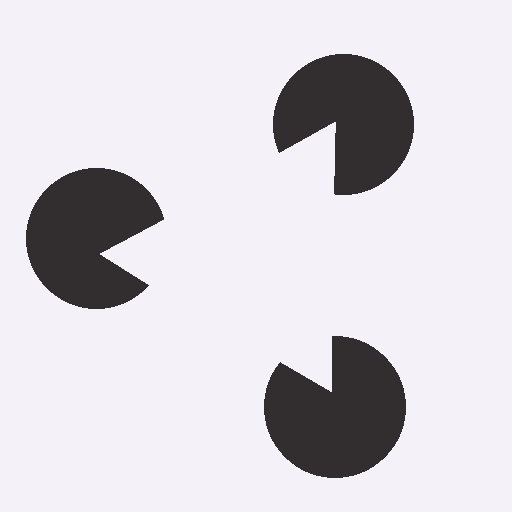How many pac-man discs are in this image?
There are 3 — one at each vertex of the illusory triangle.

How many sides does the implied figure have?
3 sides.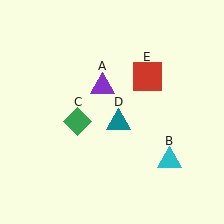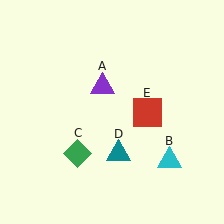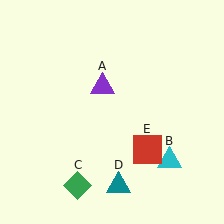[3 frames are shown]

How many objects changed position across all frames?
3 objects changed position: green diamond (object C), teal triangle (object D), red square (object E).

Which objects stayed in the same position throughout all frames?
Purple triangle (object A) and cyan triangle (object B) remained stationary.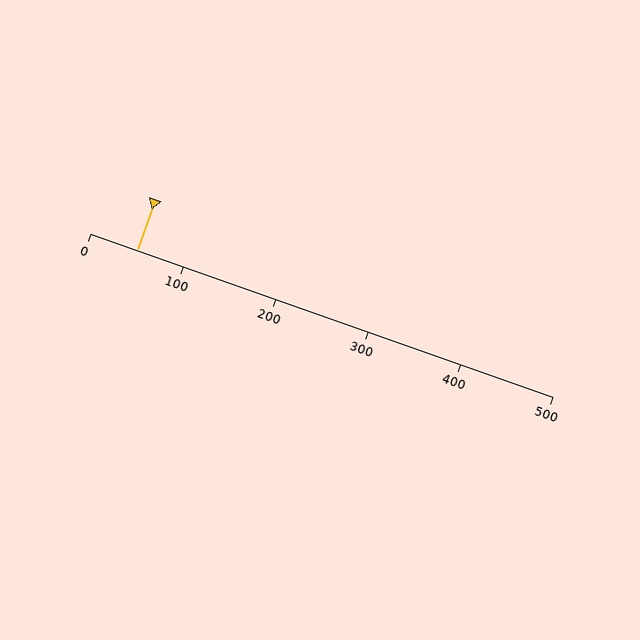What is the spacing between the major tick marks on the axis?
The major ticks are spaced 100 apart.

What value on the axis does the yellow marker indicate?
The marker indicates approximately 50.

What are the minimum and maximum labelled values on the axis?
The axis runs from 0 to 500.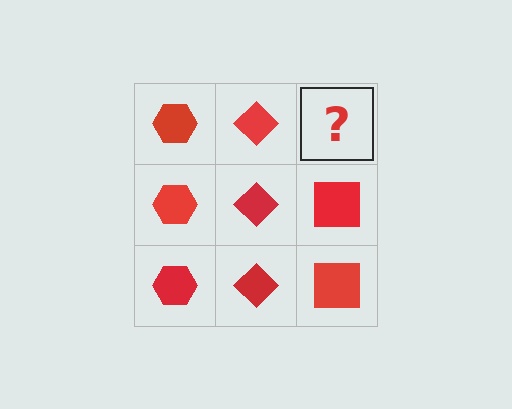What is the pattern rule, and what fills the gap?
The rule is that each column has a consistent shape. The gap should be filled with a red square.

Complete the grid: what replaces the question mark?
The question mark should be replaced with a red square.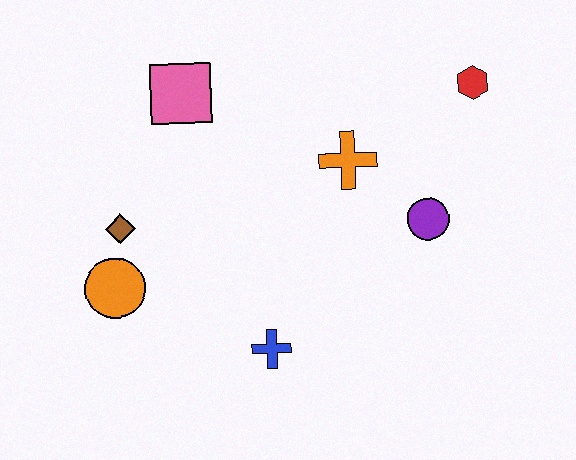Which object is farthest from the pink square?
The red hexagon is farthest from the pink square.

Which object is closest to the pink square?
The brown diamond is closest to the pink square.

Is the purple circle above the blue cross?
Yes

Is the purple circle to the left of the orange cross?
No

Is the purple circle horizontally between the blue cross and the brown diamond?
No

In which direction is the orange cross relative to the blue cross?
The orange cross is above the blue cross.